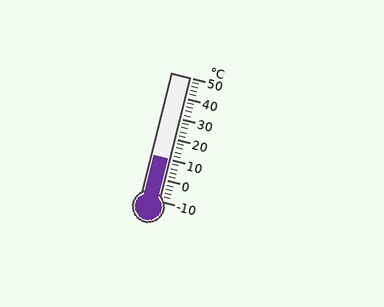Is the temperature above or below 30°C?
The temperature is below 30°C.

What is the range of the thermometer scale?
The thermometer scale ranges from -10°C to 50°C.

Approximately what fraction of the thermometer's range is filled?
The thermometer is filled to approximately 35% of its range.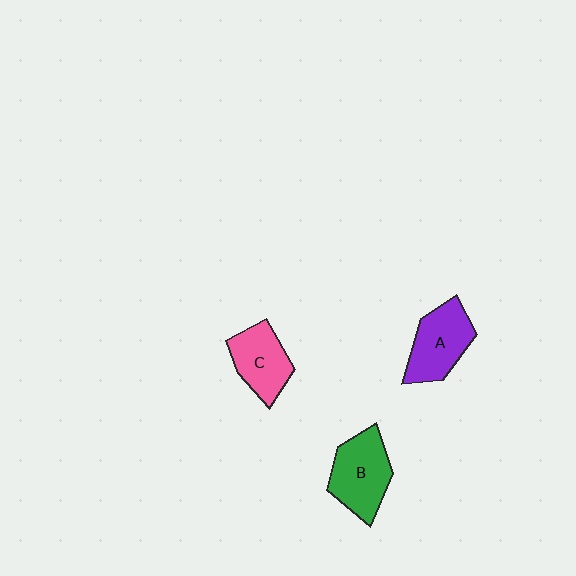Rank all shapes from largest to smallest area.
From largest to smallest: B (green), A (purple), C (pink).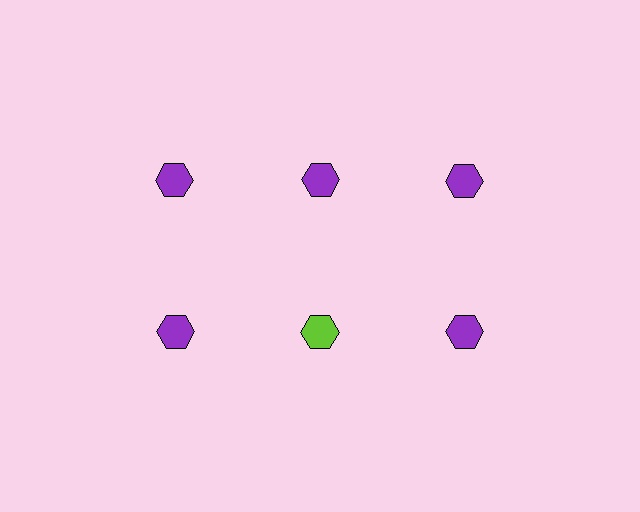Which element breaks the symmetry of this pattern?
The lime hexagon in the second row, second from left column breaks the symmetry. All other shapes are purple hexagons.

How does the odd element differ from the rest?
It has a different color: lime instead of purple.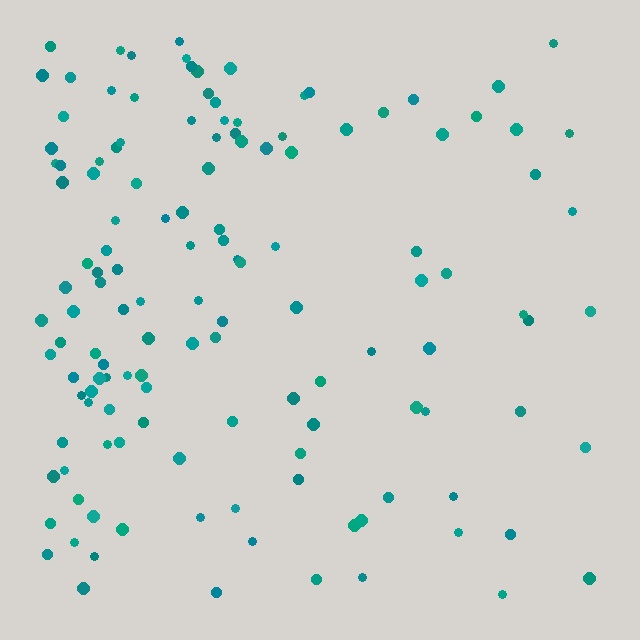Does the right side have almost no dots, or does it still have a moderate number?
Still a moderate number, just noticeably fewer than the left.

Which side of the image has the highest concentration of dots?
The left.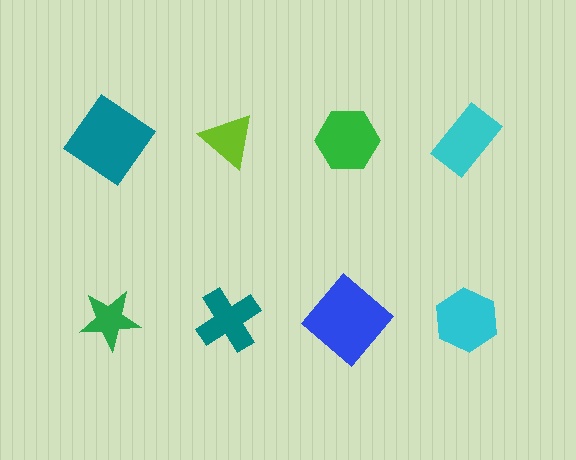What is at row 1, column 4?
A cyan rectangle.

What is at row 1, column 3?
A green hexagon.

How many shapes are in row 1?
4 shapes.